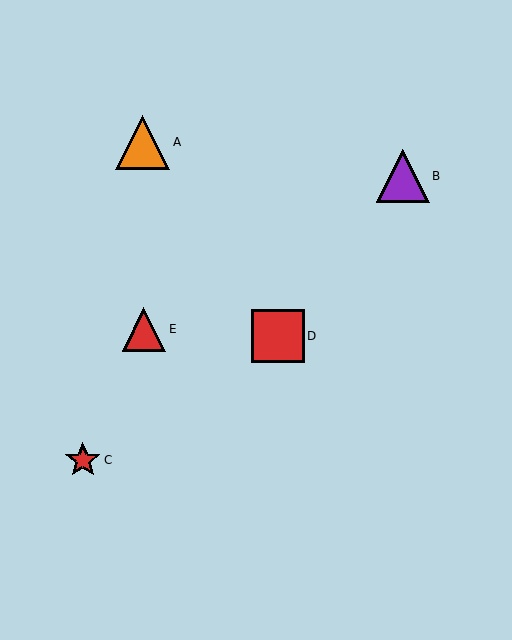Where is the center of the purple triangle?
The center of the purple triangle is at (403, 176).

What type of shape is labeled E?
Shape E is a red triangle.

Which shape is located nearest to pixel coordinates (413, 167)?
The purple triangle (labeled B) at (403, 176) is nearest to that location.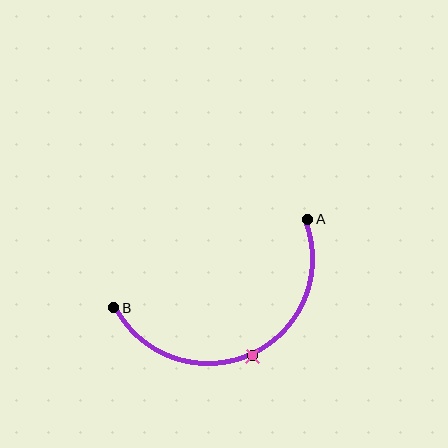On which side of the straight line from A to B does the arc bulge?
The arc bulges below the straight line connecting A and B.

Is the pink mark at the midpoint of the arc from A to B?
Yes. The pink mark lies on the arc at equal arc-length from both A and B — it is the arc midpoint.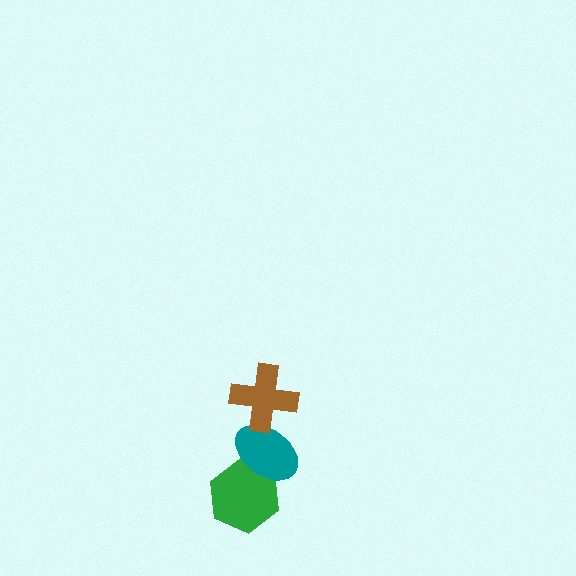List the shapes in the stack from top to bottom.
From top to bottom: the brown cross, the teal ellipse, the green hexagon.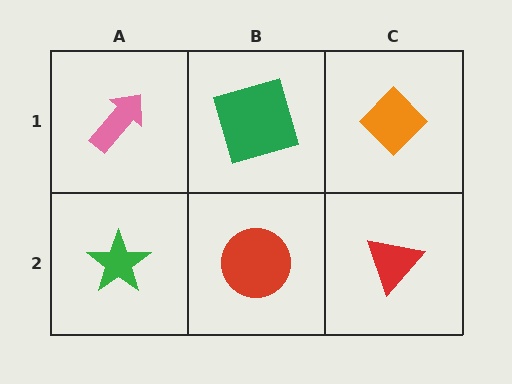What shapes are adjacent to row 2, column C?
An orange diamond (row 1, column C), a red circle (row 2, column B).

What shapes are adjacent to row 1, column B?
A red circle (row 2, column B), a pink arrow (row 1, column A), an orange diamond (row 1, column C).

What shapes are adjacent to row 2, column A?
A pink arrow (row 1, column A), a red circle (row 2, column B).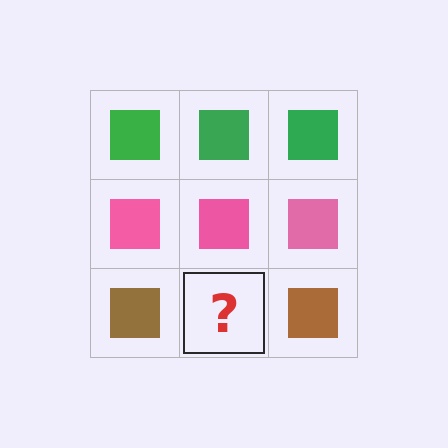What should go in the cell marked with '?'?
The missing cell should contain a brown square.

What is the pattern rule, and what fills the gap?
The rule is that each row has a consistent color. The gap should be filled with a brown square.